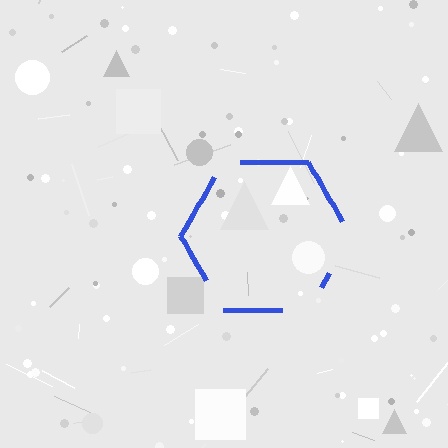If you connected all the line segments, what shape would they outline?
They would outline a hexagon.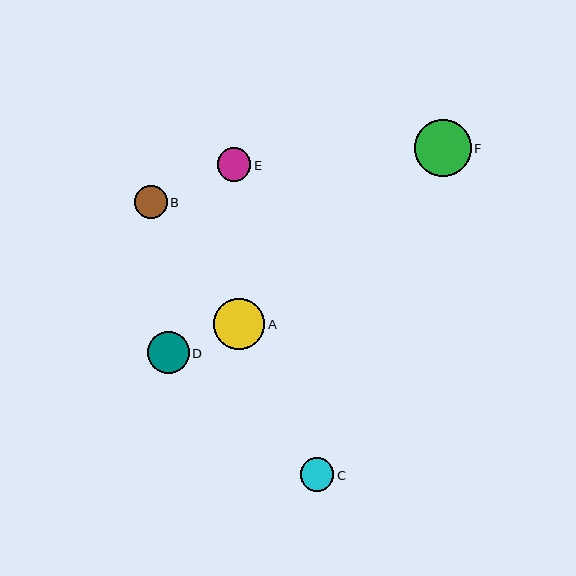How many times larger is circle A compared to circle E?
Circle A is approximately 1.5 times the size of circle E.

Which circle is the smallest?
Circle B is the smallest with a size of approximately 33 pixels.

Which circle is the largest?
Circle F is the largest with a size of approximately 57 pixels.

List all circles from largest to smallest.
From largest to smallest: F, A, D, E, C, B.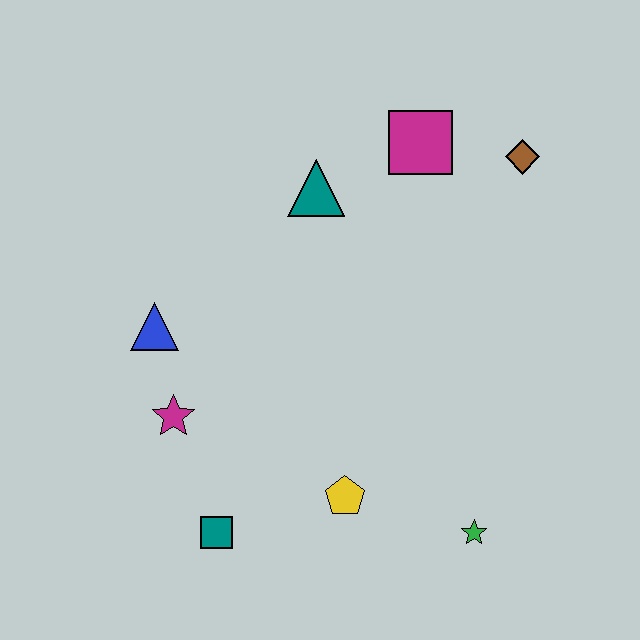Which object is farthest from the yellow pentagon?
The brown diamond is farthest from the yellow pentagon.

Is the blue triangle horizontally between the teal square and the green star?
No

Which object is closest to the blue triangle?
The magenta star is closest to the blue triangle.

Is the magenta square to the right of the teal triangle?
Yes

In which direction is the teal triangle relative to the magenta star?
The teal triangle is above the magenta star.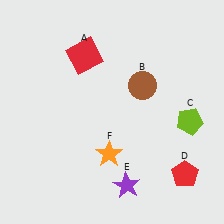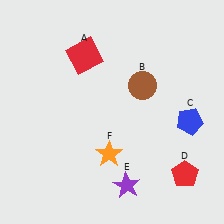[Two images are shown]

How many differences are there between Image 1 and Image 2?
There is 1 difference between the two images.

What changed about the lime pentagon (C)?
In Image 1, C is lime. In Image 2, it changed to blue.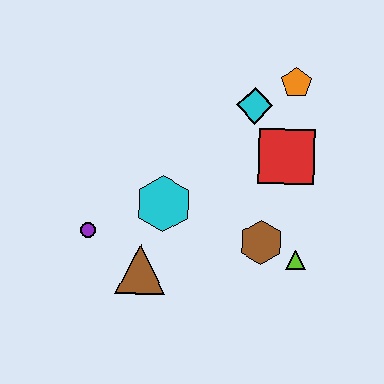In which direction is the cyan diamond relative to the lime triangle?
The cyan diamond is above the lime triangle.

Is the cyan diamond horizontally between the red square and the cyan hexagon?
Yes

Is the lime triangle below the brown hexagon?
Yes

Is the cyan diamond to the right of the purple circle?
Yes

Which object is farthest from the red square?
The purple circle is farthest from the red square.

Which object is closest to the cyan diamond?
The orange pentagon is closest to the cyan diamond.